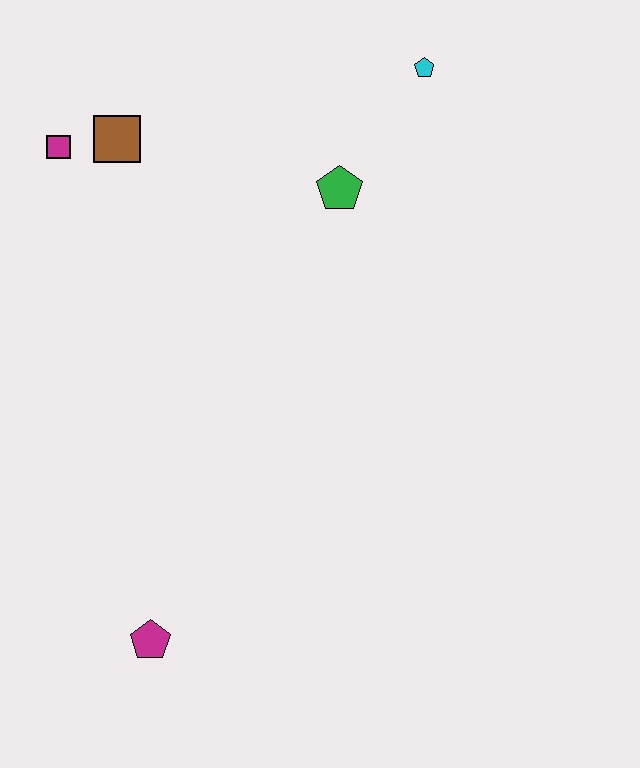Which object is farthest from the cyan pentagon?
The magenta pentagon is farthest from the cyan pentagon.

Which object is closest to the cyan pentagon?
The green pentagon is closest to the cyan pentagon.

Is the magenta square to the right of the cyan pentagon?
No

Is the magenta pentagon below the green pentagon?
Yes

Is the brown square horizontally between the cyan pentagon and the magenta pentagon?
No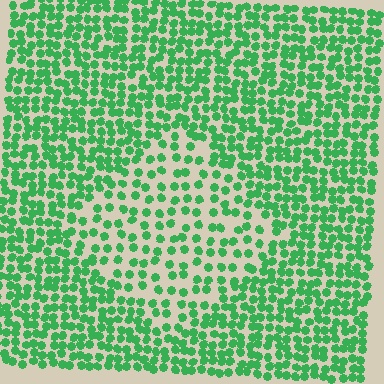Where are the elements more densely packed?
The elements are more densely packed outside the diamond boundary.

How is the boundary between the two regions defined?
The boundary is defined by a change in element density (approximately 1.9x ratio). All elements are the same color, size, and shape.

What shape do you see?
I see a diamond.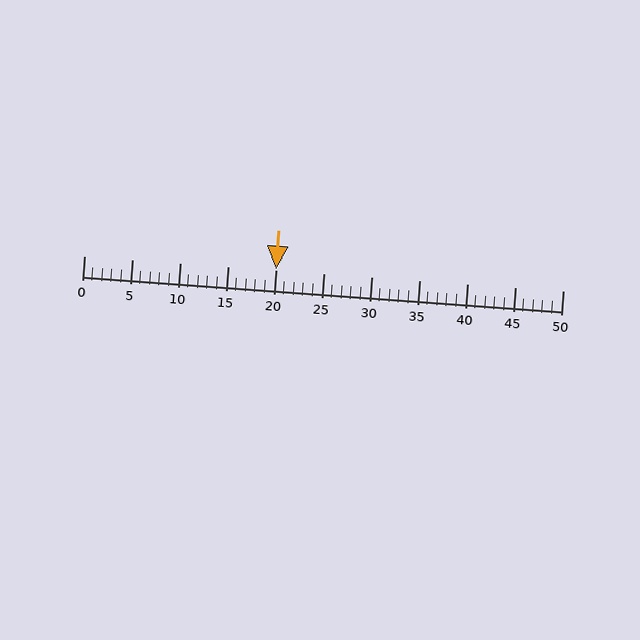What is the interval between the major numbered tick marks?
The major tick marks are spaced 5 units apart.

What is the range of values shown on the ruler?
The ruler shows values from 0 to 50.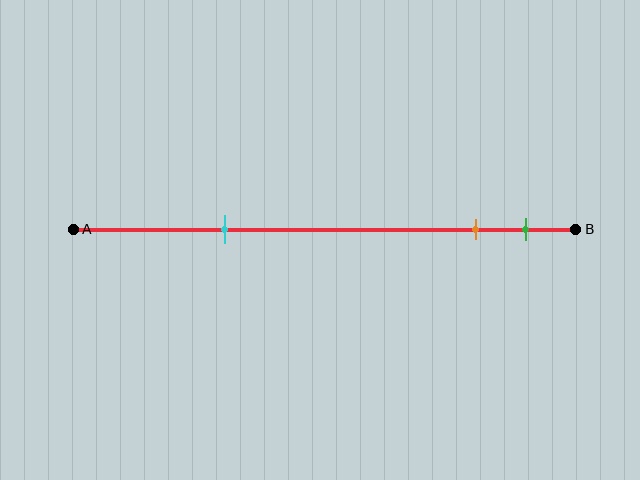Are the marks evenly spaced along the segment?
No, the marks are not evenly spaced.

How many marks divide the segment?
There are 3 marks dividing the segment.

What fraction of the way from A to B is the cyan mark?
The cyan mark is approximately 30% (0.3) of the way from A to B.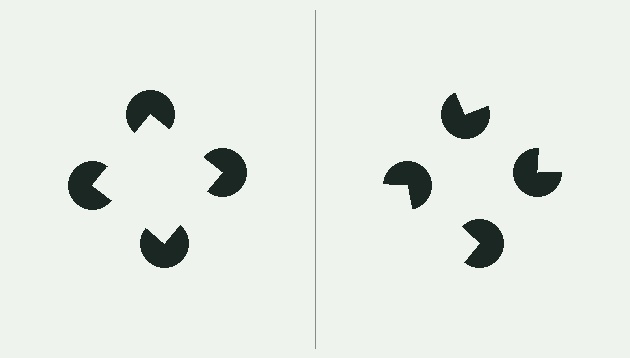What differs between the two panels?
The pac-man discs are positioned identically on both sides; only the wedge orientations differ. On the left they align to a square; on the right they are misaligned.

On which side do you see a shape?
An illusory square appears on the left side. On the right side the wedge cuts are rotated, so no coherent shape forms.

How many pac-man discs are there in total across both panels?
8 — 4 on each side.